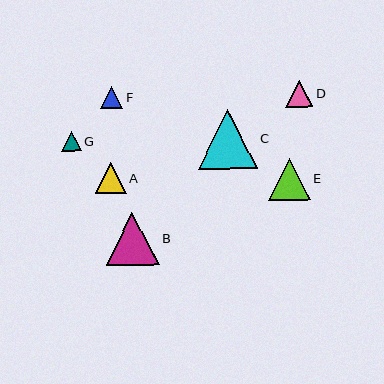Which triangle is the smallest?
Triangle G is the smallest with a size of approximately 20 pixels.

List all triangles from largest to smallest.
From largest to smallest: C, B, E, A, D, F, G.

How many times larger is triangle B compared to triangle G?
Triangle B is approximately 2.7 times the size of triangle G.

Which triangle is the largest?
Triangle C is the largest with a size of approximately 60 pixels.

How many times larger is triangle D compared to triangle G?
Triangle D is approximately 1.4 times the size of triangle G.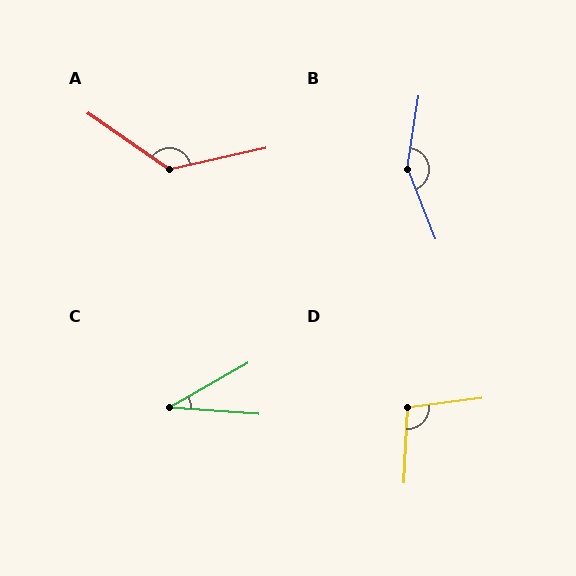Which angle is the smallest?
C, at approximately 34 degrees.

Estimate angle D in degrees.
Approximately 99 degrees.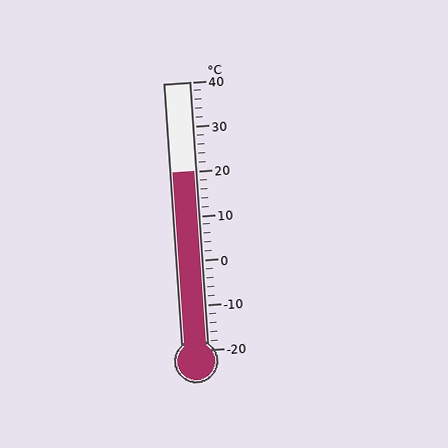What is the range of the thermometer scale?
The thermometer scale ranges from -20°C to 40°C.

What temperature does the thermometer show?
The thermometer shows approximately 20°C.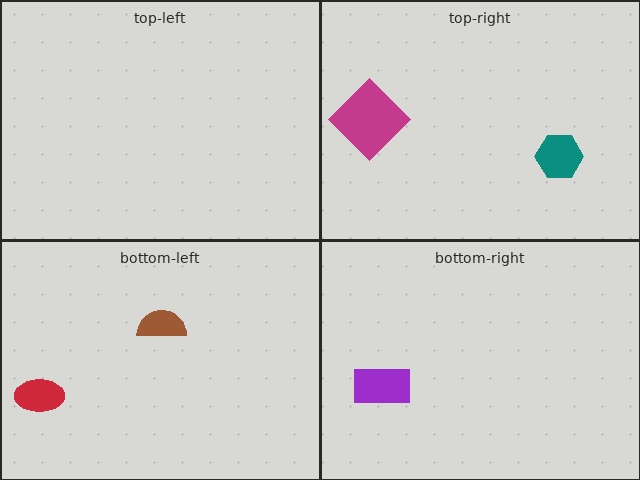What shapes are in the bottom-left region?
The red ellipse, the brown semicircle.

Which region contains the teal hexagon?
The top-right region.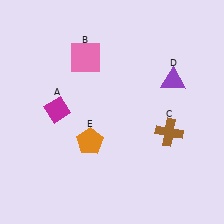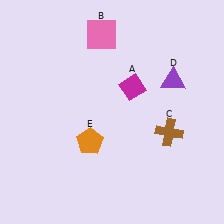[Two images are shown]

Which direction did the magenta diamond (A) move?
The magenta diamond (A) moved right.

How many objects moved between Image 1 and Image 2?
2 objects moved between the two images.